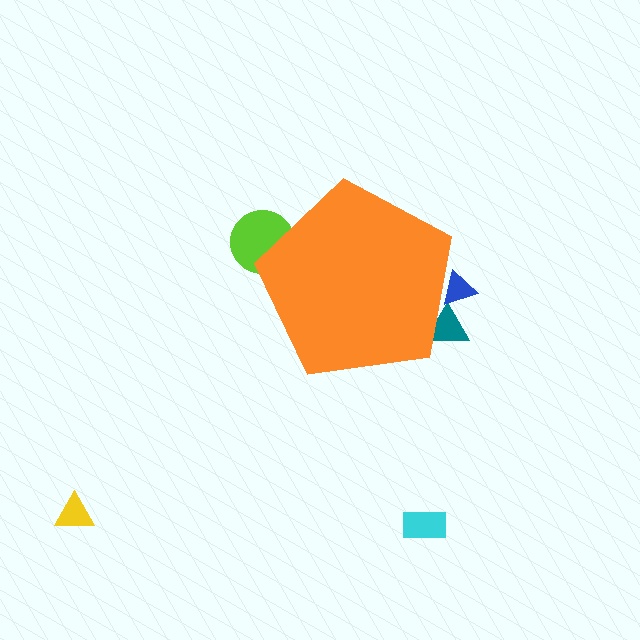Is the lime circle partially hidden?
Yes, the lime circle is partially hidden behind the orange pentagon.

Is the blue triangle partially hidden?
Yes, the blue triangle is partially hidden behind the orange pentagon.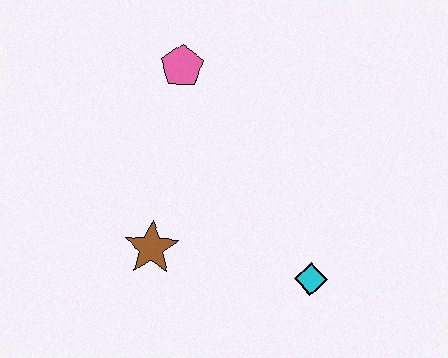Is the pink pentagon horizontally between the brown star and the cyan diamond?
Yes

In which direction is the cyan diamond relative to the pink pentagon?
The cyan diamond is below the pink pentagon.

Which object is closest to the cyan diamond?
The brown star is closest to the cyan diamond.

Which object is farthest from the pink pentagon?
The cyan diamond is farthest from the pink pentagon.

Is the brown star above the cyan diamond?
Yes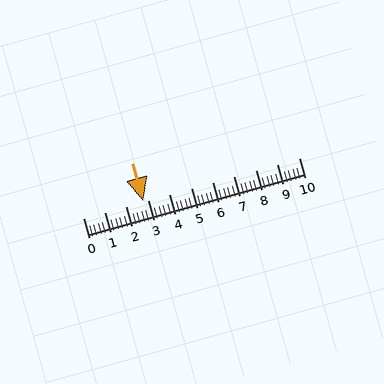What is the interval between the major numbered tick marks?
The major tick marks are spaced 1 units apart.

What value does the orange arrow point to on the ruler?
The orange arrow points to approximately 2.8.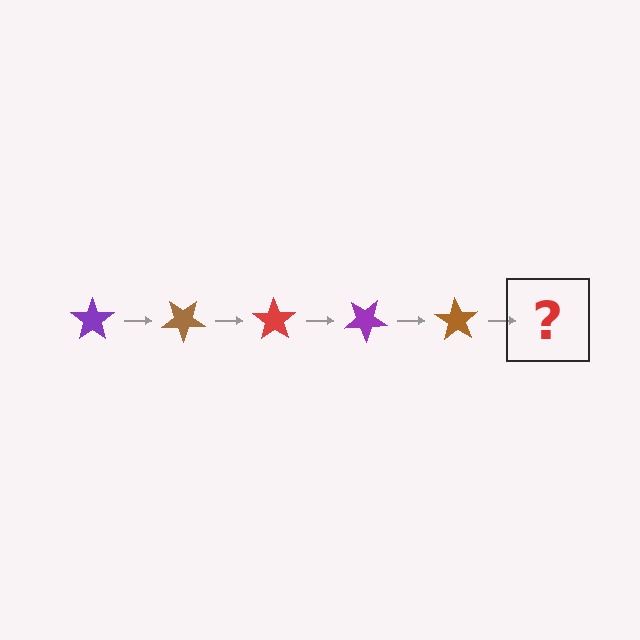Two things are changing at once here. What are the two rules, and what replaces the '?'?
The two rules are that it rotates 35 degrees each step and the color cycles through purple, brown, and red. The '?' should be a red star, rotated 175 degrees from the start.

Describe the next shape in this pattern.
It should be a red star, rotated 175 degrees from the start.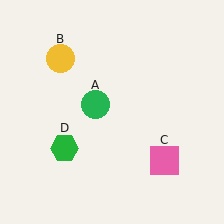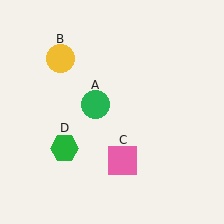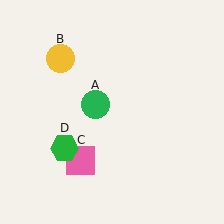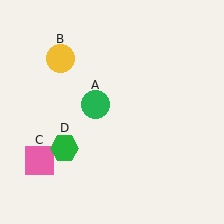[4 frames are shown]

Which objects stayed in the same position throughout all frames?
Green circle (object A) and yellow circle (object B) and green hexagon (object D) remained stationary.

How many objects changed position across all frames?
1 object changed position: pink square (object C).